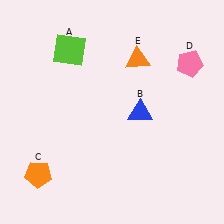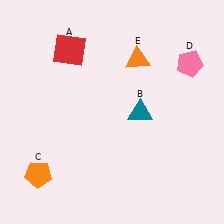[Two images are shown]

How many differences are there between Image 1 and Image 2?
There are 2 differences between the two images.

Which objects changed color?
A changed from lime to red. B changed from blue to teal.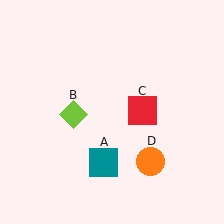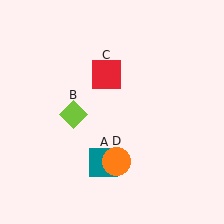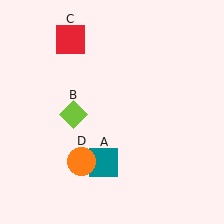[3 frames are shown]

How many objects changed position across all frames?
2 objects changed position: red square (object C), orange circle (object D).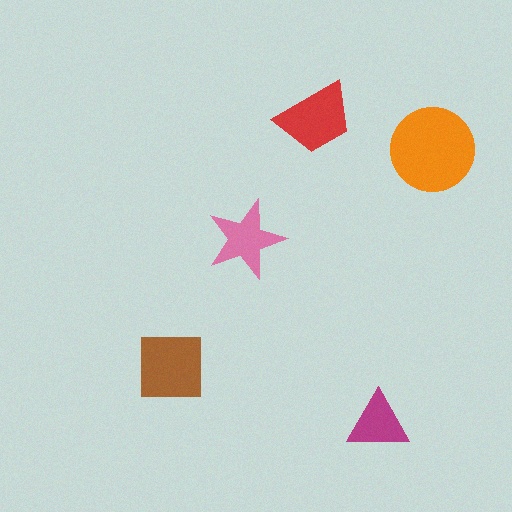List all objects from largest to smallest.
The orange circle, the brown square, the red trapezoid, the pink star, the magenta triangle.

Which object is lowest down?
The magenta triangle is bottommost.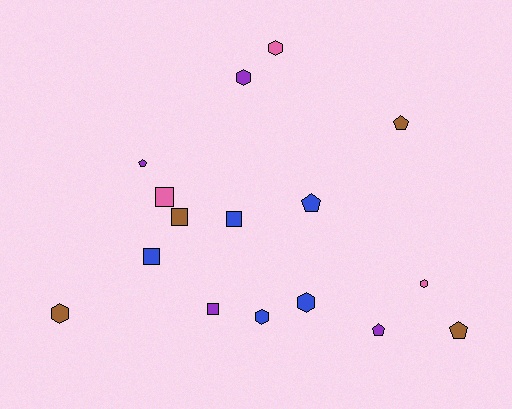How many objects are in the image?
There are 16 objects.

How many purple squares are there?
There is 1 purple square.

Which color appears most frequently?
Blue, with 5 objects.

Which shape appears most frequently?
Hexagon, with 6 objects.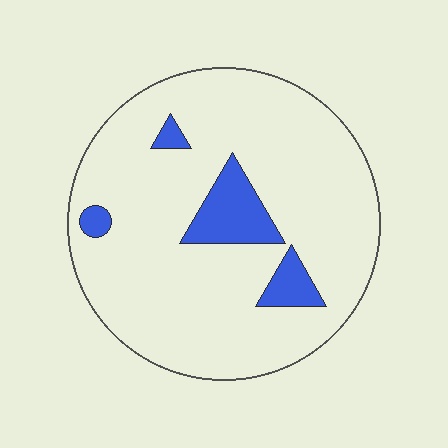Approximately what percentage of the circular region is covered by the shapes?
Approximately 10%.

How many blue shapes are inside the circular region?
4.